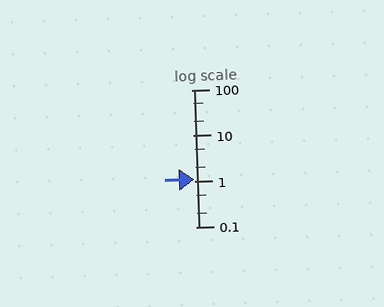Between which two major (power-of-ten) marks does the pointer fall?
The pointer is between 1 and 10.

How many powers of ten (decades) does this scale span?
The scale spans 3 decades, from 0.1 to 100.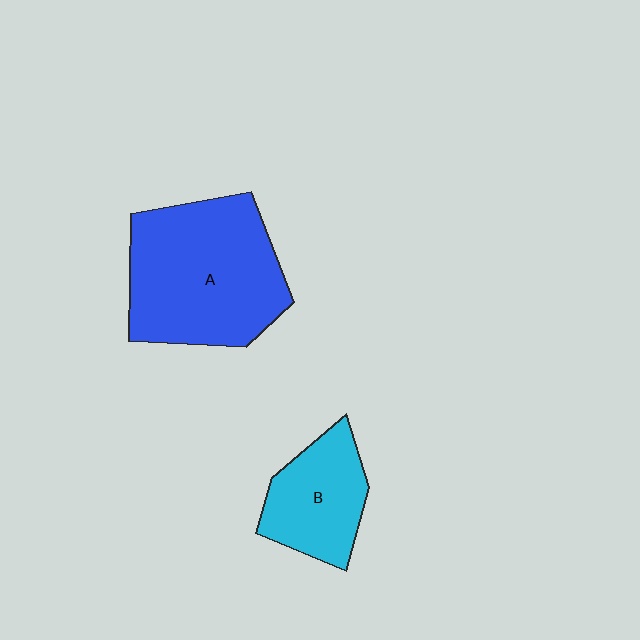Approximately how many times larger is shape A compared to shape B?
Approximately 1.9 times.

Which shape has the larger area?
Shape A (blue).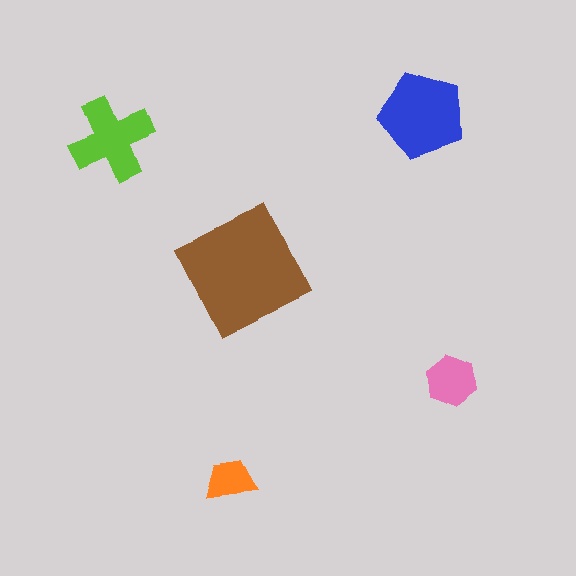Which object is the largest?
The brown square.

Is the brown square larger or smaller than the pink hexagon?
Larger.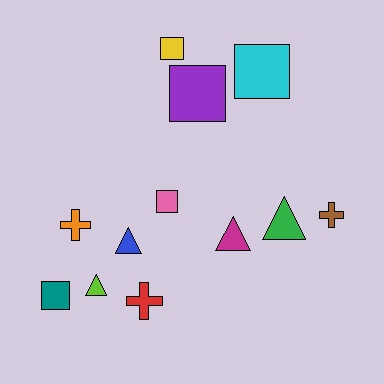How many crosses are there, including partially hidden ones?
There are 3 crosses.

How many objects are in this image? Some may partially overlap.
There are 12 objects.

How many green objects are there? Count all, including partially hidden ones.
There is 1 green object.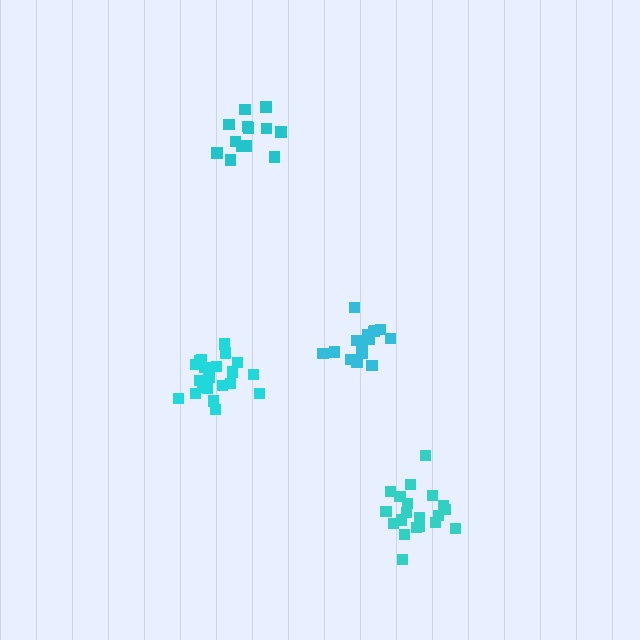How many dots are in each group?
Group 1: 21 dots, Group 2: 18 dots, Group 3: 20 dots, Group 4: 15 dots (74 total).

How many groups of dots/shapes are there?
There are 4 groups.